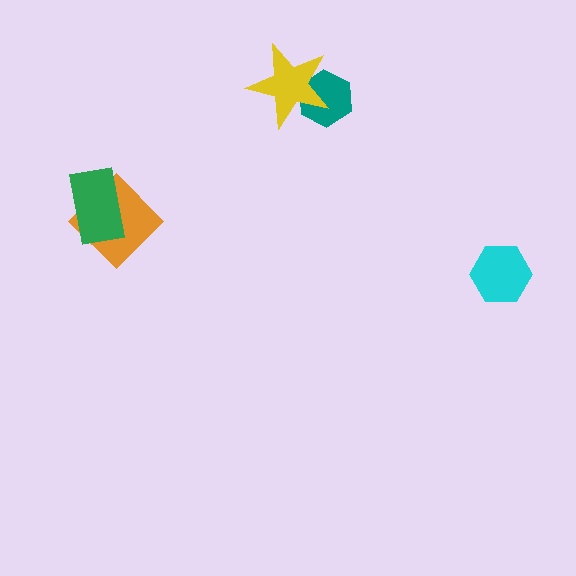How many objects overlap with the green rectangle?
1 object overlaps with the green rectangle.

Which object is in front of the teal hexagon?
The yellow star is in front of the teal hexagon.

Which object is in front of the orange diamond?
The green rectangle is in front of the orange diamond.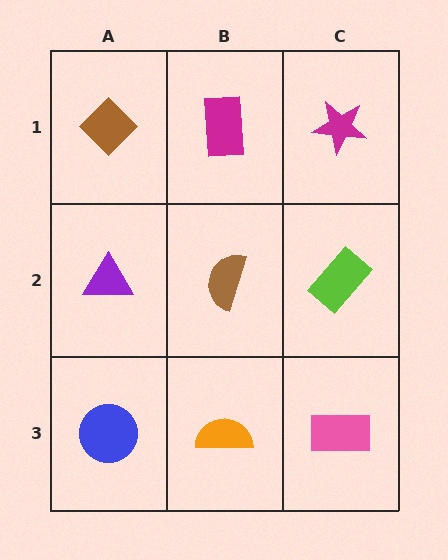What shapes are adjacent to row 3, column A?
A purple triangle (row 2, column A), an orange semicircle (row 3, column B).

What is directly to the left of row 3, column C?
An orange semicircle.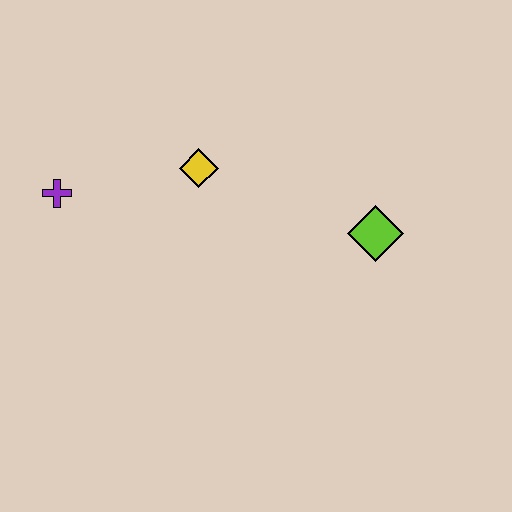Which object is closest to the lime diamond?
The yellow diamond is closest to the lime diamond.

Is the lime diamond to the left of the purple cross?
No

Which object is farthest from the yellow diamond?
The lime diamond is farthest from the yellow diamond.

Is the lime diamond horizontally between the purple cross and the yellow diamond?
No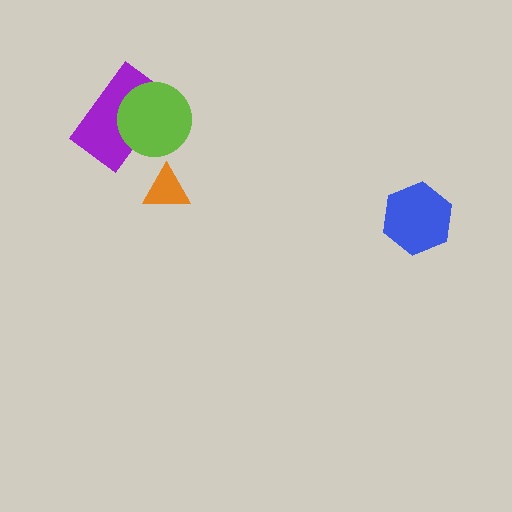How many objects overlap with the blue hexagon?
0 objects overlap with the blue hexagon.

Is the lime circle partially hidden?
No, no other shape covers it.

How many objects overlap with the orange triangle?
0 objects overlap with the orange triangle.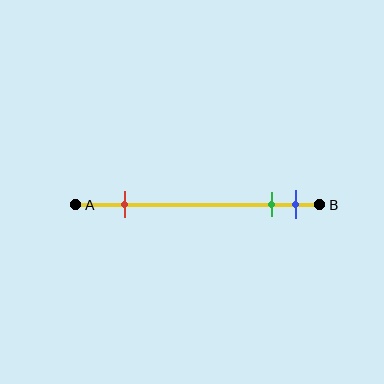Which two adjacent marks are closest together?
The green and blue marks are the closest adjacent pair.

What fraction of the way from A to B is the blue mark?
The blue mark is approximately 90% (0.9) of the way from A to B.